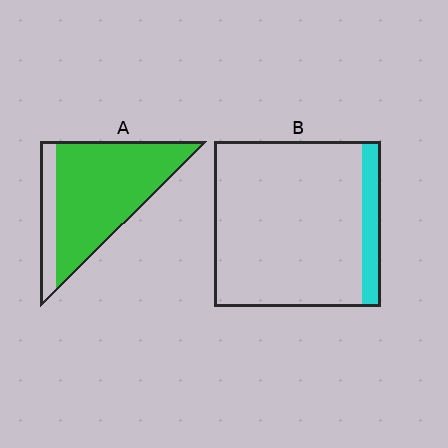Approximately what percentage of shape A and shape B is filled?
A is approximately 80% and B is approximately 10%.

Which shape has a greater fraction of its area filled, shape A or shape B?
Shape A.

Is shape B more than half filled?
No.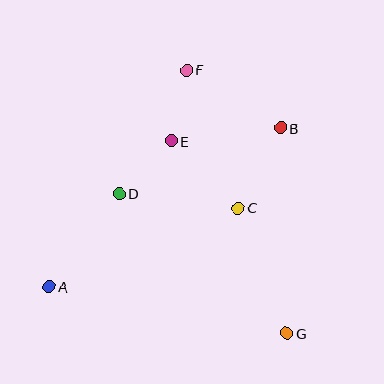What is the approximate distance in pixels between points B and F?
The distance between B and F is approximately 110 pixels.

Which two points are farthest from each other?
Points F and G are farthest from each other.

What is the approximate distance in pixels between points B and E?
The distance between B and E is approximately 110 pixels.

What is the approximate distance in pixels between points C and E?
The distance between C and E is approximately 95 pixels.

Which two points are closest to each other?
Points E and F are closest to each other.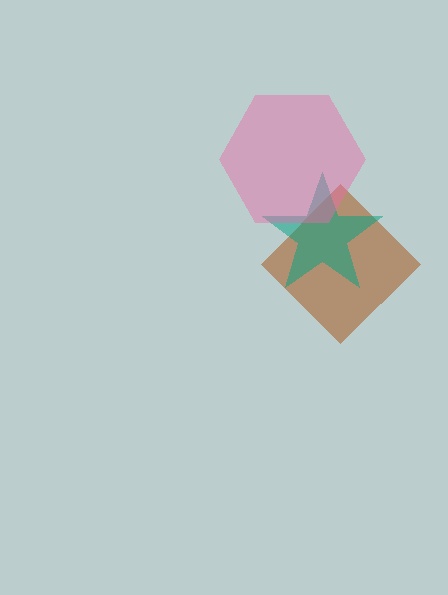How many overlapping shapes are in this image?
There are 3 overlapping shapes in the image.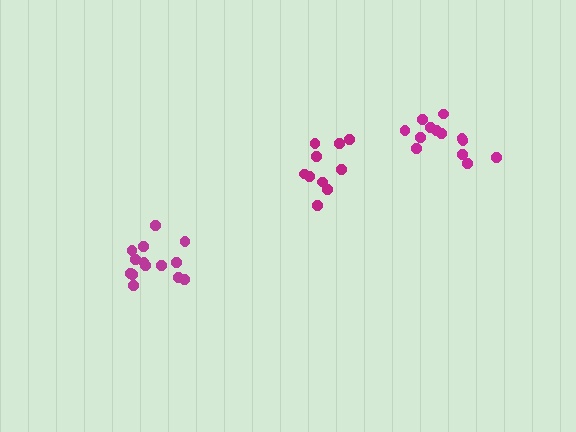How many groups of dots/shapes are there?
There are 3 groups.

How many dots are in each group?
Group 1: 14 dots, Group 2: 13 dots, Group 3: 10 dots (37 total).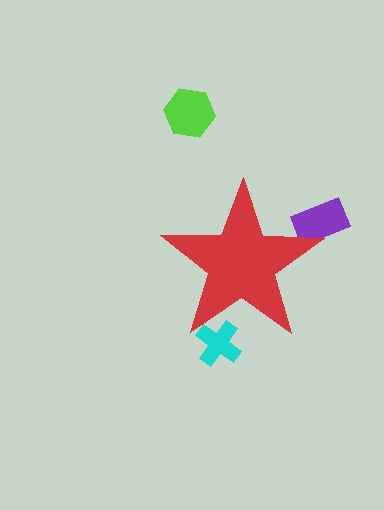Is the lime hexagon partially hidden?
No, the lime hexagon is fully visible.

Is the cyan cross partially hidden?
Yes, the cyan cross is partially hidden behind the red star.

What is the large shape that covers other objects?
A red star.